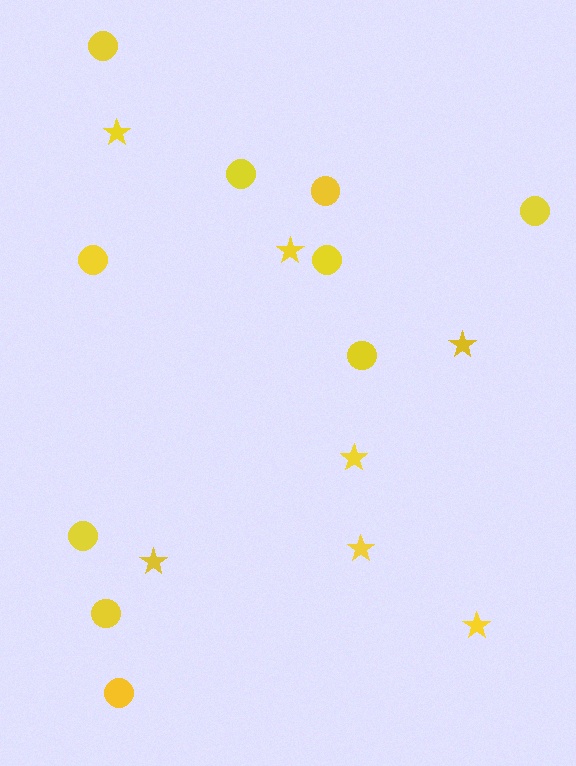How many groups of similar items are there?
There are 2 groups: one group of stars (7) and one group of circles (10).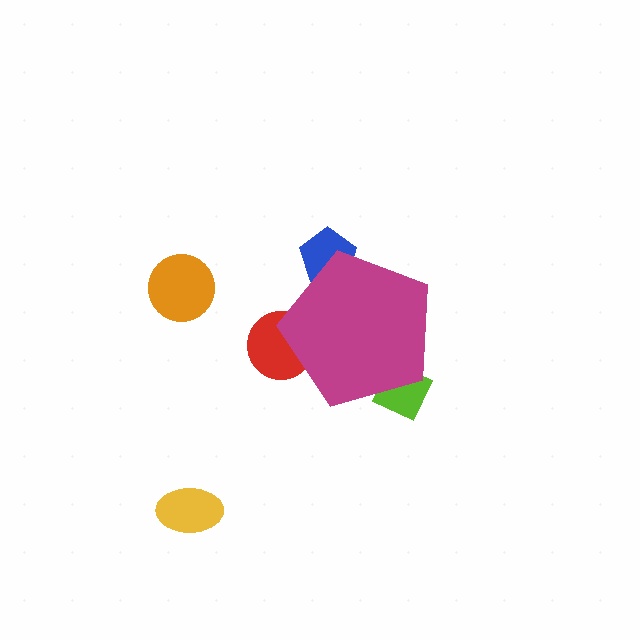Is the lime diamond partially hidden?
Yes, the lime diamond is partially hidden behind the magenta pentagon.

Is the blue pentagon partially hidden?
Yes, the blue pentagon is partially hidden behind the magenta pentagon.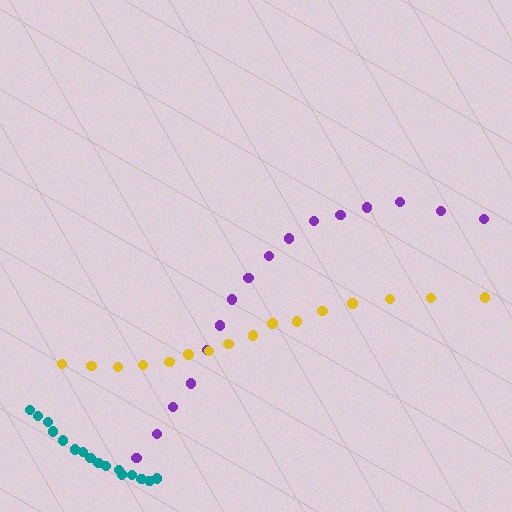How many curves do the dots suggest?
There are 3 distinct paths.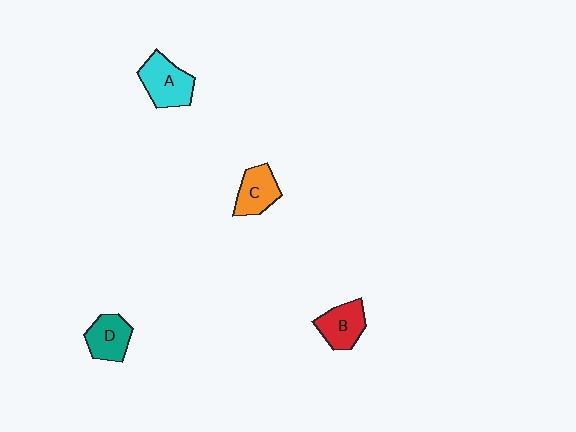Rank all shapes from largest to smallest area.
From largest to smallest: A (cyan), B (red), C (orange), D (teal).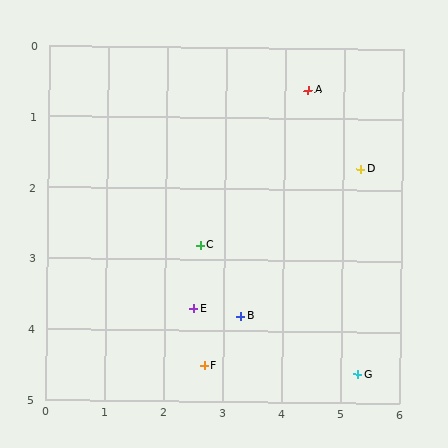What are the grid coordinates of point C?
Point C is at approximately (2.6, 2.8).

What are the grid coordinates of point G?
Point G is at approximately (5.3, 4.6).